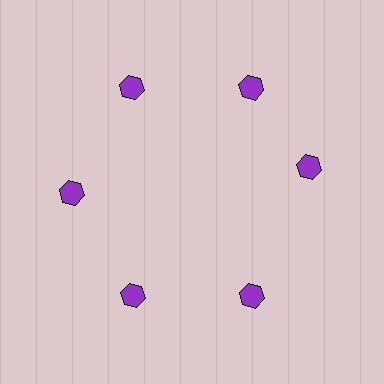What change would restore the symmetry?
The symmetry would be restored by rotating it back into even spacing with its neighbors so that all 6 hexagons sit at equal angles and equal distance from the center.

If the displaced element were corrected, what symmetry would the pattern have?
It would have 6-fold rotational symmetry — the pattern would map onto itself every 60 degrees.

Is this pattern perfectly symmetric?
No. The 6 purple hexagons are arranged in a ring, but one element near the 3 o'clock position is rotated out of alignment along the ring, breaking the 6-fold rotational symmetry.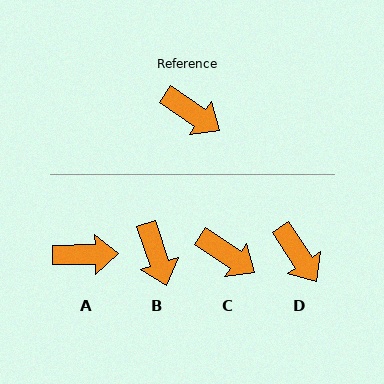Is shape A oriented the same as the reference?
No, it is off by about 35 degrees.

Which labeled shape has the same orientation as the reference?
C.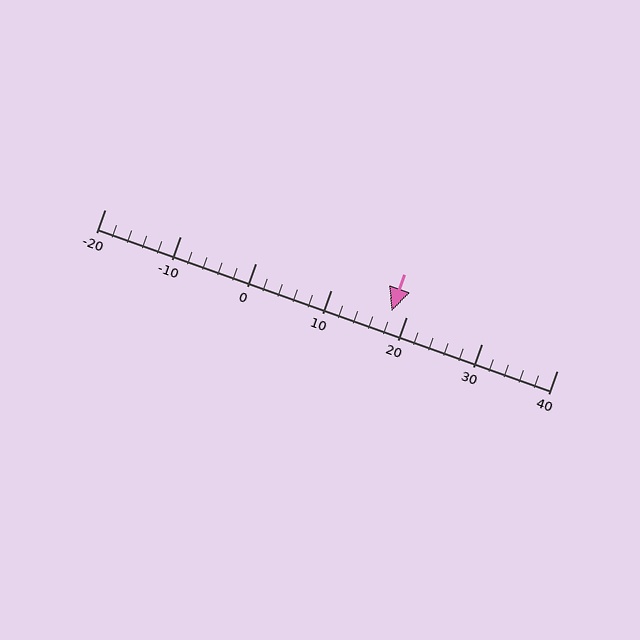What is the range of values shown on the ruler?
The ruler shows values from -20 to 40.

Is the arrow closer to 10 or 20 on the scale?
The arrow is closer to 20.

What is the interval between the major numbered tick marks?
The major tick marks are spaced 10 units apart.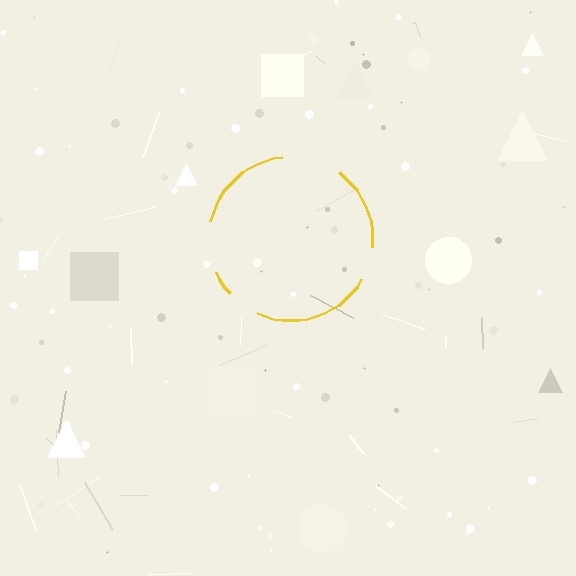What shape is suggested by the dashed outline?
The dashed outline suggests a circle.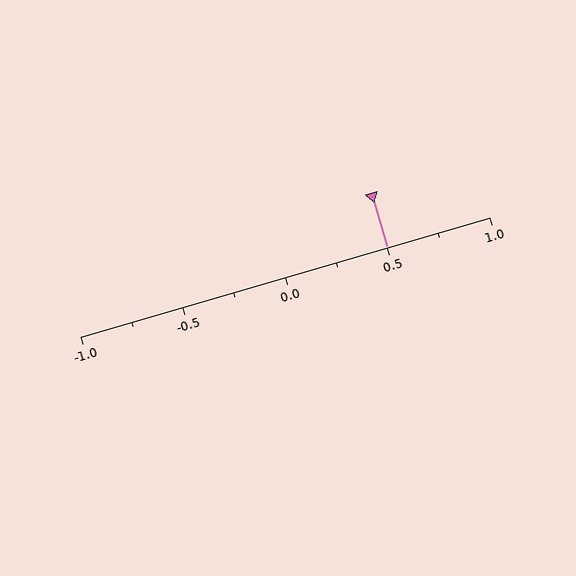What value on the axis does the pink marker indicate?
The marker indicates approximately 0.5.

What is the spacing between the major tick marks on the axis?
The major ticks are spaced 0.5 apart.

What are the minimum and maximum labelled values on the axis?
The axis runs from -1.0 to 1.0.